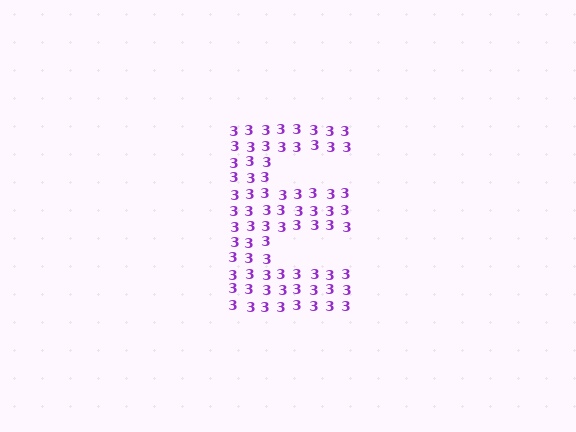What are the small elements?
The small elements are digit 3's.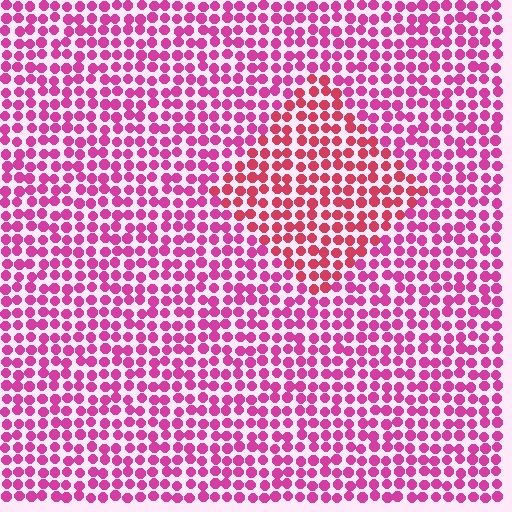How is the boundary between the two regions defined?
The boundary is defined purely by a slight shift in hue (about 26 degrees). Spacing, size, and orientation are identical on both sides.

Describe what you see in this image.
The image is filled with small magenta elements in a uniform arrangement. A diamond-shaped region is visible where the elements are tinted to a slightly different hue, forming a subtle color boundary.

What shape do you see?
I see a diamond.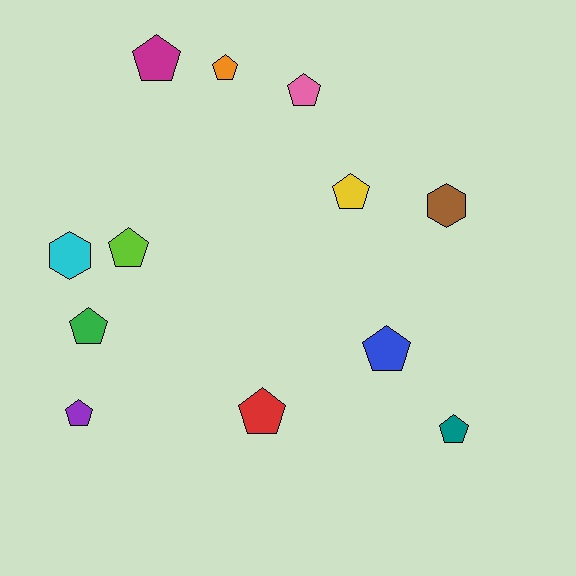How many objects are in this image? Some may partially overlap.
There are 12 objects.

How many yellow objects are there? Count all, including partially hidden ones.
There is 1 yellow object.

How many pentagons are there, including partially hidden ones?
There are 10 pentagons.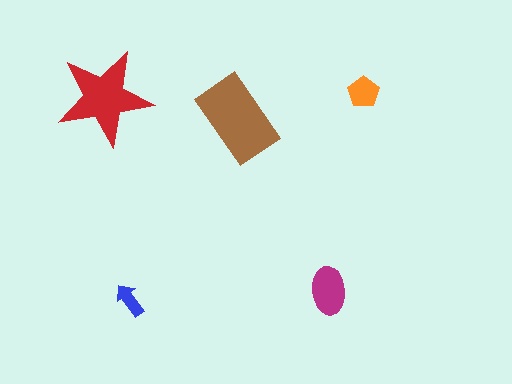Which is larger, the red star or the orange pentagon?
The red star.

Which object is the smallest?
The blue arrow.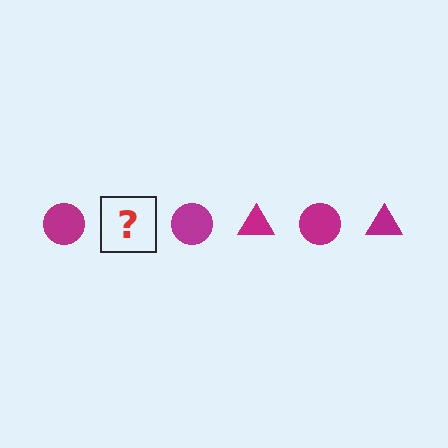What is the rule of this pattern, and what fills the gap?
The rule is that the pattern cycles through circle, triangle shapes in magenta. The gap should be filled with a magenta triangle.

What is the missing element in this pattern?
The missing element is a magenta triangle.